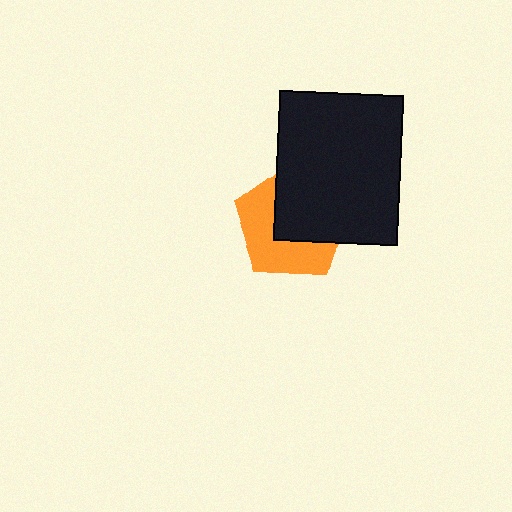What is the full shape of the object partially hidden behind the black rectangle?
The partially hidden object is an orange pentagon.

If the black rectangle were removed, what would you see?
You would see the complete orange pentagon.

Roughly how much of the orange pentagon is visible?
About half of it is visible (roughly 49%).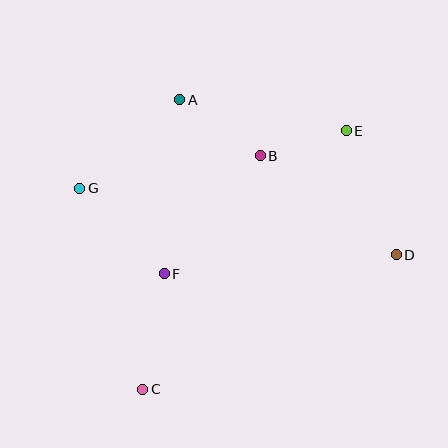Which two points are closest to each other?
Points B and E are closest to each other.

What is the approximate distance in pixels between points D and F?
The distance between D and F is approximately 233 pixels.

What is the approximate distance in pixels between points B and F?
The distance between B and F is approximately 153 pixels.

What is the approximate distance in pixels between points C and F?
The distance between C and F is approximately 117 pixels.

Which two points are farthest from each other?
Points C and E are farthest from each other.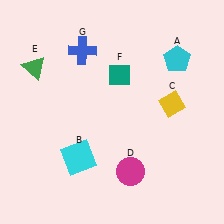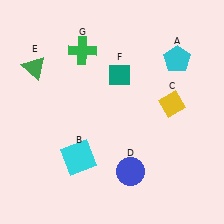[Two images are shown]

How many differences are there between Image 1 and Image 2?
There are 2 differences between the two images.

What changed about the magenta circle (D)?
In Image 1, D is magenta. In Image 2, it changed to blue.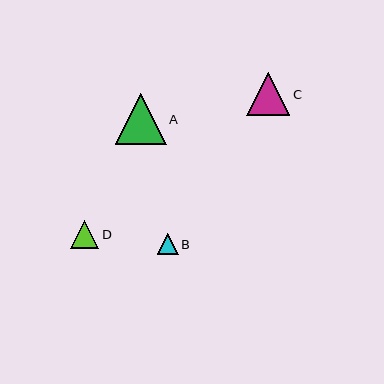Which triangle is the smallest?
Triangle B is the smallest with a size of approximately 21 pixels.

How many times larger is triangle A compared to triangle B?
Triangle A is approximately 2.5 times the size of triangle B.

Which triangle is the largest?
Triangle A is the largest with a size of approximately 51 pixels.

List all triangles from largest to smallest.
From largest to smallest: A, C, D, B.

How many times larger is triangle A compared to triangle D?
Triangle A is approximately 1.8 times the size of triangle D.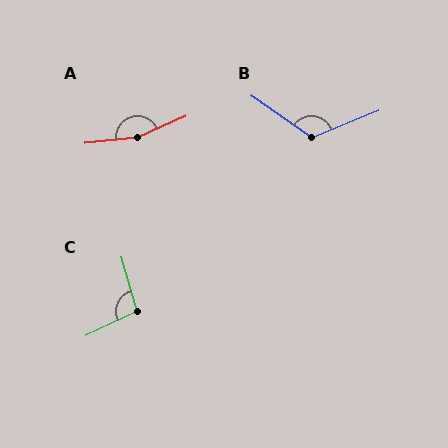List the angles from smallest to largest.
C (99°), B (123°), A (162°).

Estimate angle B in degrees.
Approximately 123 degrees.